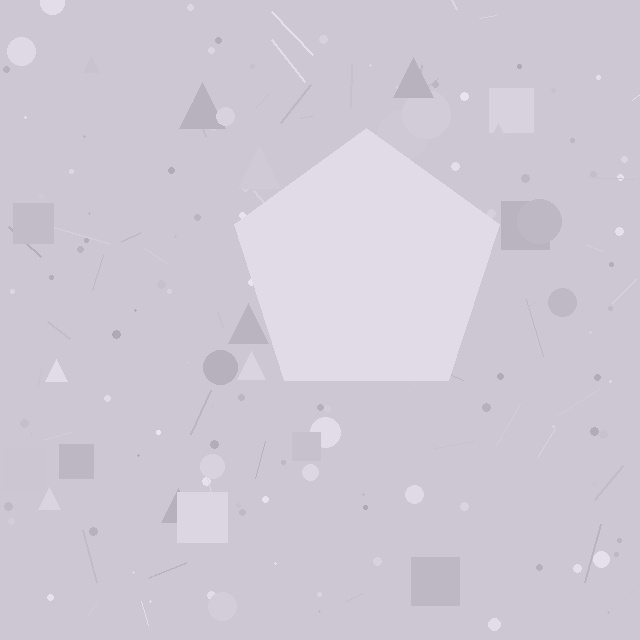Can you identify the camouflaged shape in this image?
The camouflaged shape is a pentagon.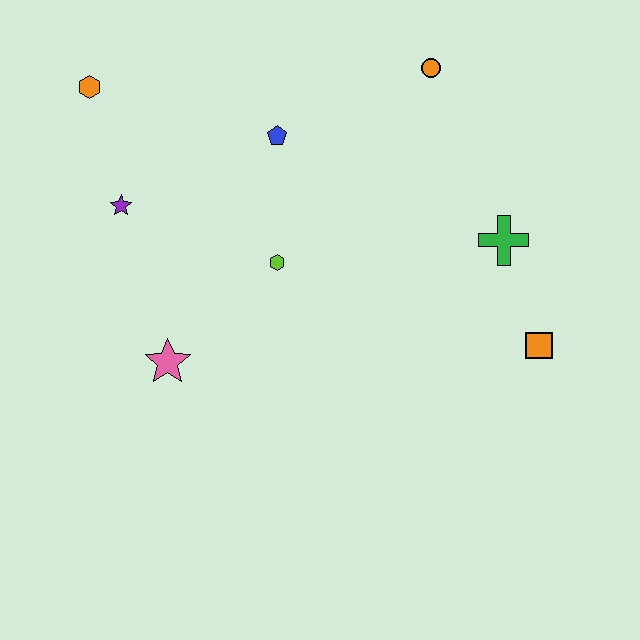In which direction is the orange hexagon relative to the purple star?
The orange hexagon is above the purple star.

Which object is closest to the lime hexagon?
The blue pentagon is closest to the lime hexagon.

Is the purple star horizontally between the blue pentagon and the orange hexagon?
Yes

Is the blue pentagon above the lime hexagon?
Yes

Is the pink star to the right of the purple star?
Yes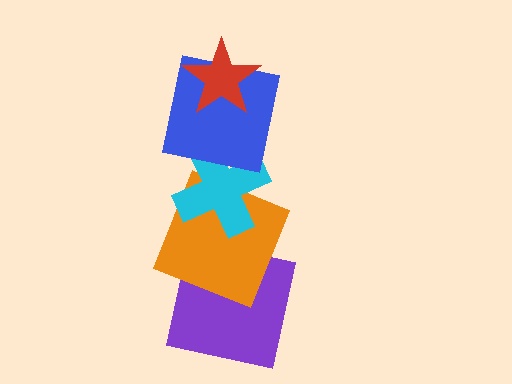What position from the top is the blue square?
The blue square is 2nd from the top.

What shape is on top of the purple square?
The orange square is on top of the purple square.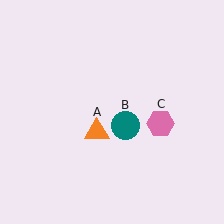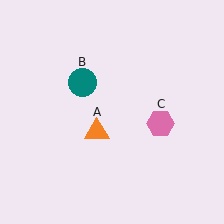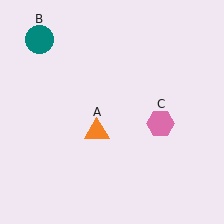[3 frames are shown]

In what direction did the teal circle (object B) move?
The teal circle (object B) moved up and to the left.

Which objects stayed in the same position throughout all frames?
Orange triangle (object A) and pink hexagon (object C) remained stationary.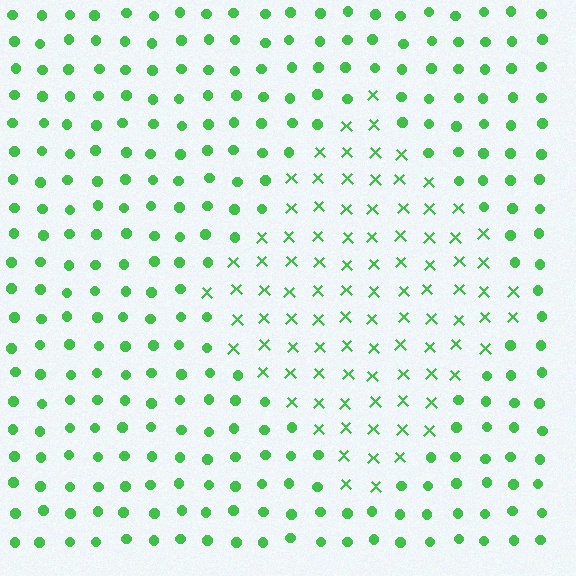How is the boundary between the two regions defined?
The boundary is defined by a change in element shape: X marks inside vs. circles outside. All elements share the same color and spacing.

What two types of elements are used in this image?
The image uses X marks inside the diamond region and circles outside it.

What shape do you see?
I see a diamond.